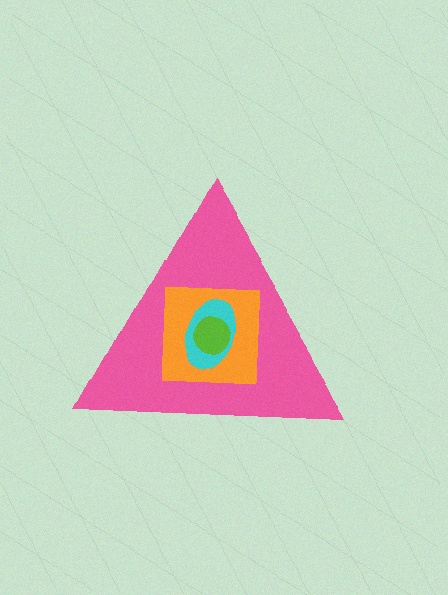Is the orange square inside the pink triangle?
Yes.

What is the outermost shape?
The pink triangle.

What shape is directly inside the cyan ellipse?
The lime circle.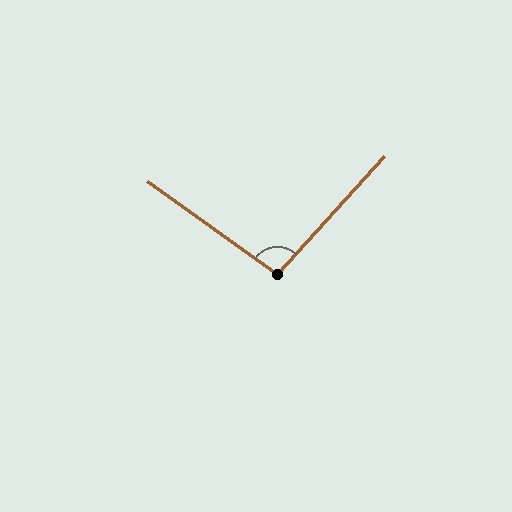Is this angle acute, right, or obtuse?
It is obtuse.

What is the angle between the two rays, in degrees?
Approximately 97 degrees.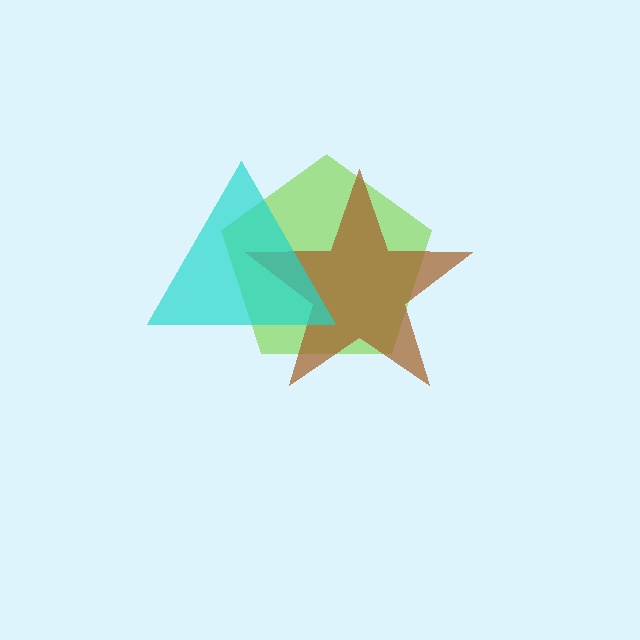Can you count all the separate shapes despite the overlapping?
Yes, there are 3 separate shapes.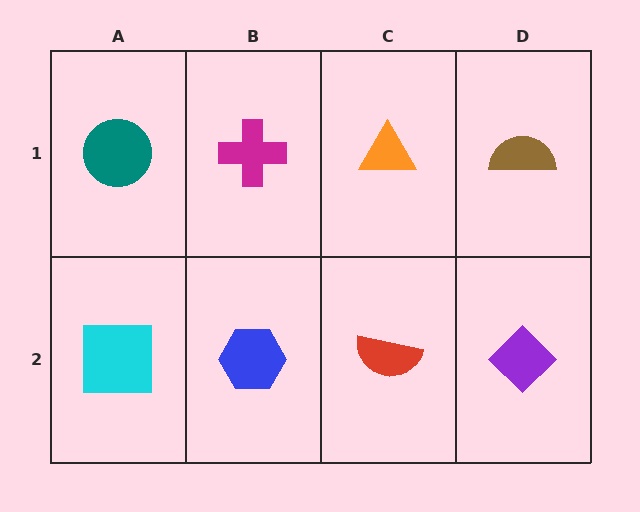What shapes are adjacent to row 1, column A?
A cyan square (row 2, column A), a magenta cross (row 1, column B).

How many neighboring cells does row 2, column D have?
2.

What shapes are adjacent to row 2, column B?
A magenta cross (row 1, column B), a cyan square (row 2, column A), a red semicircle (row 2, column C).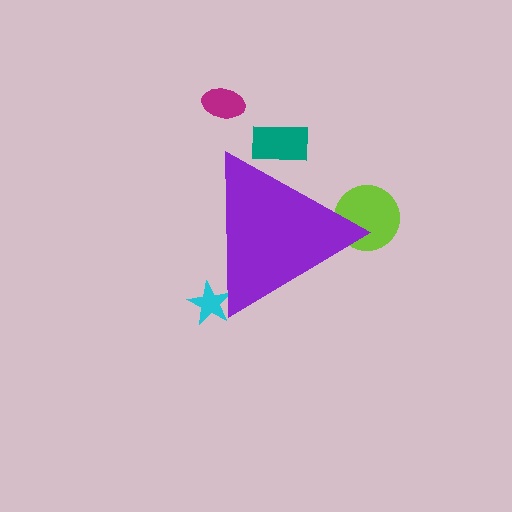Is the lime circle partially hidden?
Yes, the lime circle is partially hidden behind the purple triangle.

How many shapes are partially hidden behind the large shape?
3 shapes are partially hidden.